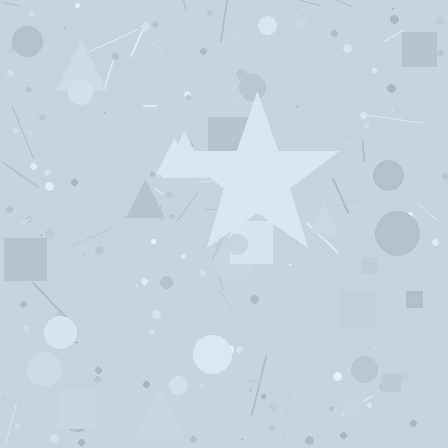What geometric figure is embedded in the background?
A star is embedded in the background.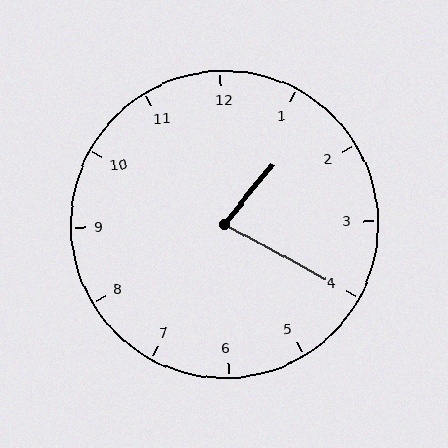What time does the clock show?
1:20.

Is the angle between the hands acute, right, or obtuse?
It is acute.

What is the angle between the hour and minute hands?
Approximately 80 degrees.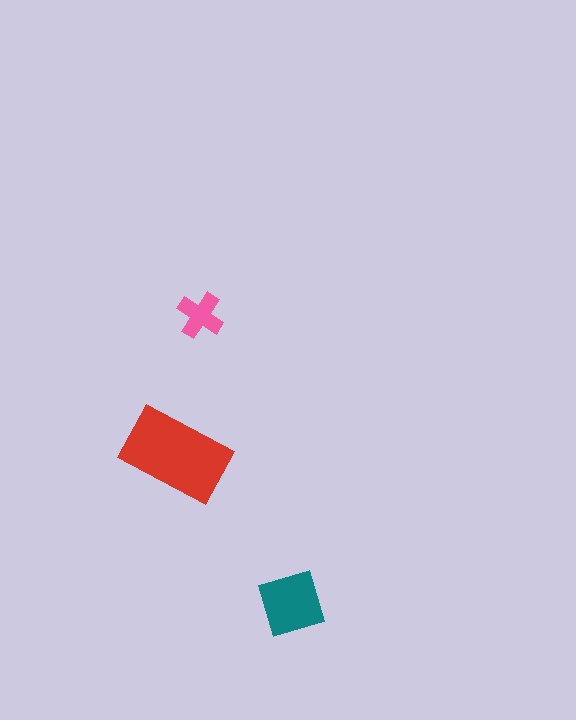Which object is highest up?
The pink cross is topmost.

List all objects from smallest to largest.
The pink cross, the teal diamond, the red rectangle.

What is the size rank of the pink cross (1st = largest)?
3rd.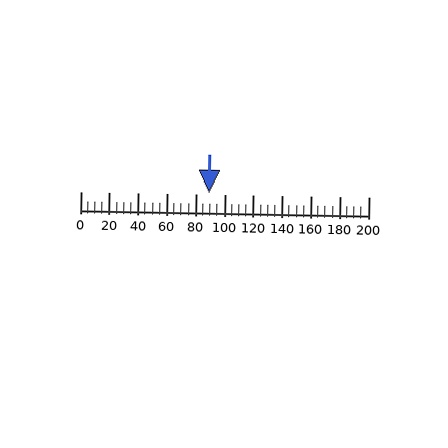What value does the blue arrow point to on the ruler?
The blue arrow points to approximately 89.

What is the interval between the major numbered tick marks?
The major tick marks are spaced 20 units apart.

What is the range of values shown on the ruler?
The ruler shows values from 0 to 200.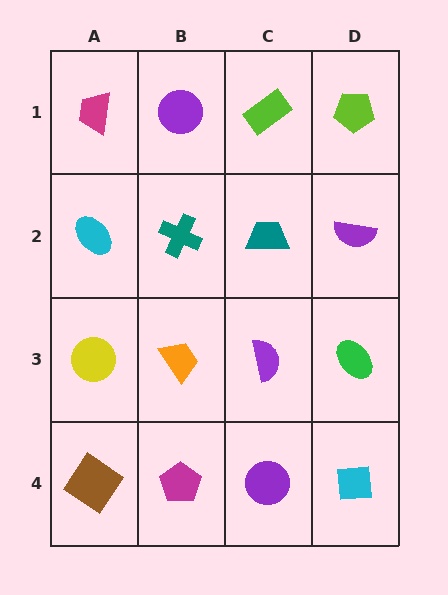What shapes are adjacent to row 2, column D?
A lime pentagon (row 1, column D), a green ellipse (row 3, column D), a teal trapezoid (row 2, column C).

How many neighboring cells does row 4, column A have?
2.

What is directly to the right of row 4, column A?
A magenta pentagon.